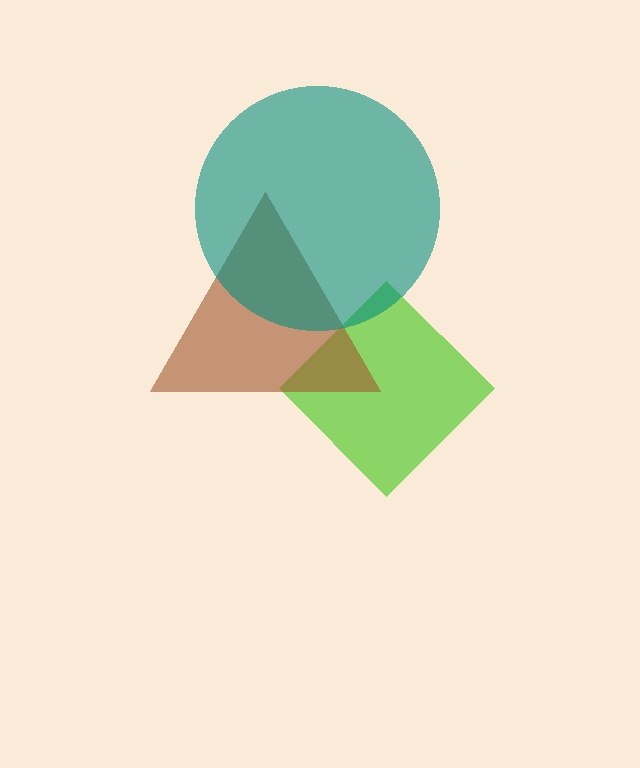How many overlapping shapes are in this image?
There are 3 overlapping shapes in the image.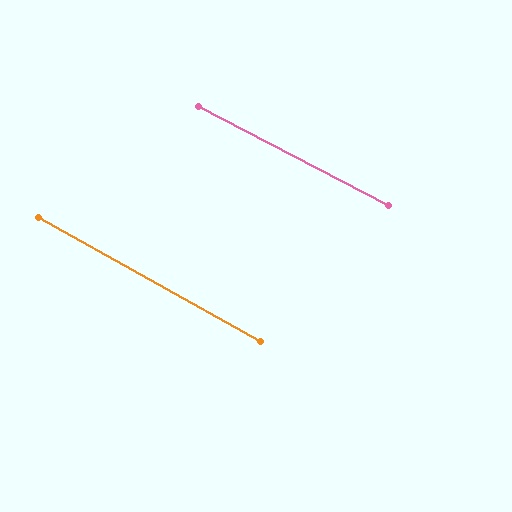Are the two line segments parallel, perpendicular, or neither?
Parallel — their directions differ by only 1.8°.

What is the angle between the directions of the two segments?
Approximately 2 degrees.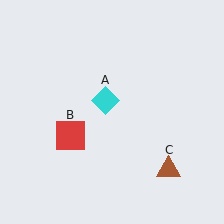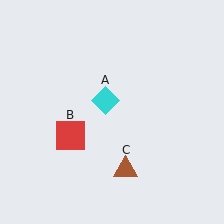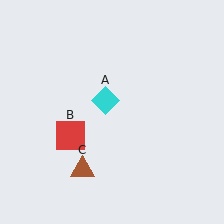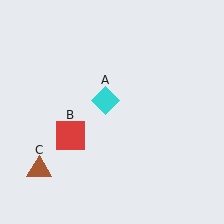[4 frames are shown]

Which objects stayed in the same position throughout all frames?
Cyan diamond (object A) and red square (object B) remained stationary.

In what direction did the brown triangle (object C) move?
The brown triangle (object C) moved left.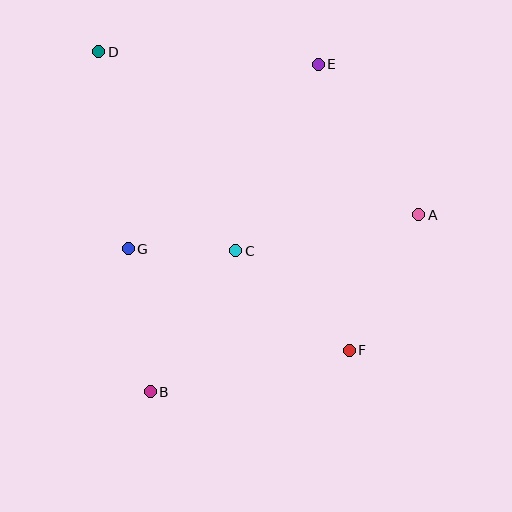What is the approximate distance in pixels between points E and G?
The distance between E and G is approximately 265 pixels.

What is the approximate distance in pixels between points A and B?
The distance between A and B is approximately 322 pixels.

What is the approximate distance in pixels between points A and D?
The distance between A and D is approximately 359 pixels.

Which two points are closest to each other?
Points C and G are closest to each other.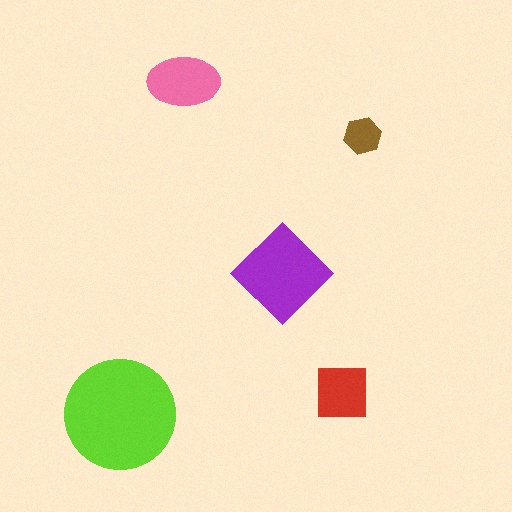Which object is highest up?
The pink ellipse is topmost.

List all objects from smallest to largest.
The brown hexagon, the red square, the pink ellipse, the purple diamond, the lime circle.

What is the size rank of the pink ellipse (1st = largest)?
3rd.